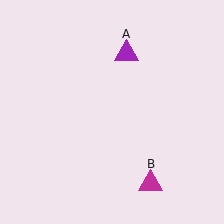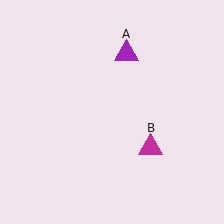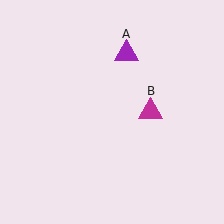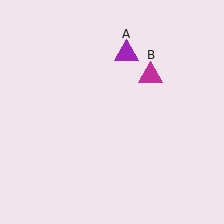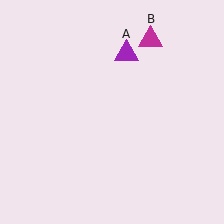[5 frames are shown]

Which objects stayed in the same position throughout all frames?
Purple triangle (object A) remained stationary.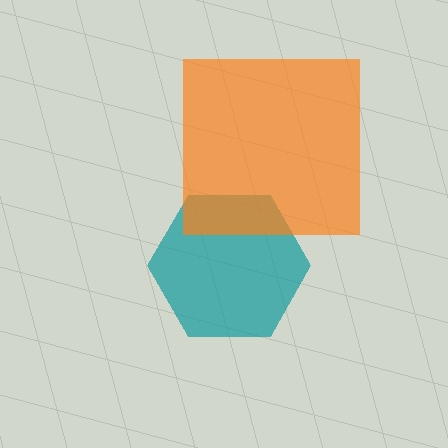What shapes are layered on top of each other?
The layered shapes are: a teal hexagon, an orange square.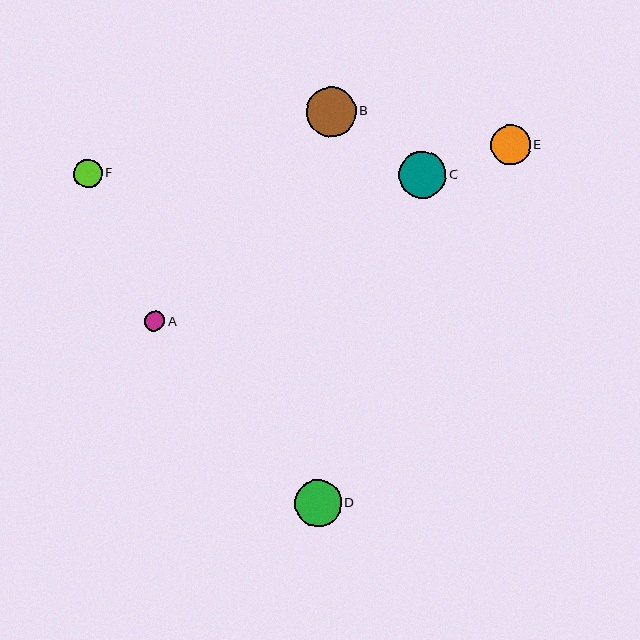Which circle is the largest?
Circle B is the largest with a size of approximately 50 pixels.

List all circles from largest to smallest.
From largest to smallest: B, D, C, E, F, A.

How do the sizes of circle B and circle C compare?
Circle B and circle C are approximately the same size.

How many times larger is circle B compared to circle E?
Circle B is approximately 1.3 times the size of circle E.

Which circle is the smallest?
Circle A is the smallest with a size of approximately 20 pixels.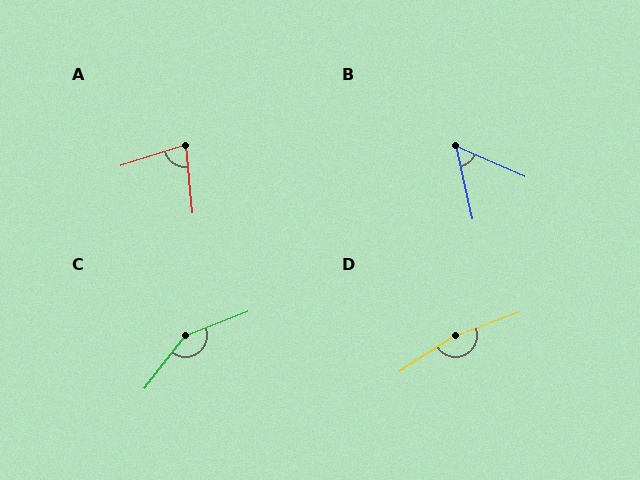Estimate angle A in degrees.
Approximately 77 degrees.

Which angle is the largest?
D, at approximately 167 degrees.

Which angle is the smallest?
B, at approximately 54 degrees.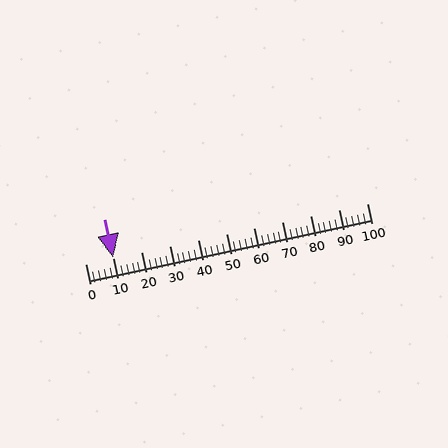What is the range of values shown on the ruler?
The ruler shows values from 0 to 100.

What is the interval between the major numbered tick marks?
The major tick marks are spaced 10 units apart.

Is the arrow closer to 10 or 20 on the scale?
The arrow is closer to 10.